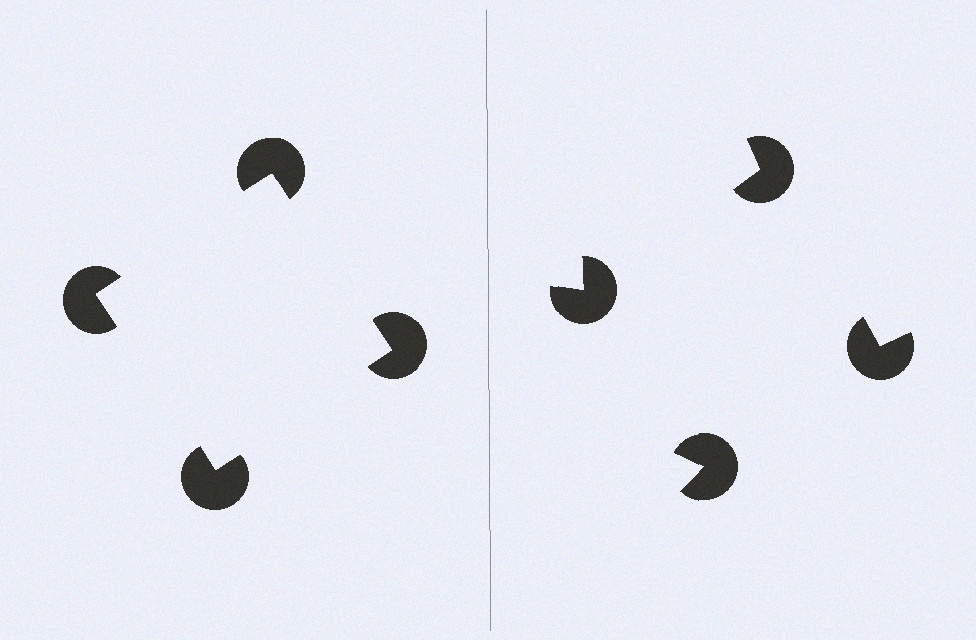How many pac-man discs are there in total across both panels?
8 — 4 on each side.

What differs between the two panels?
The pac-man discs are positioned identically on both sides; only the wedge orientations differ. On the left they align to a square; on the right they are misaligned.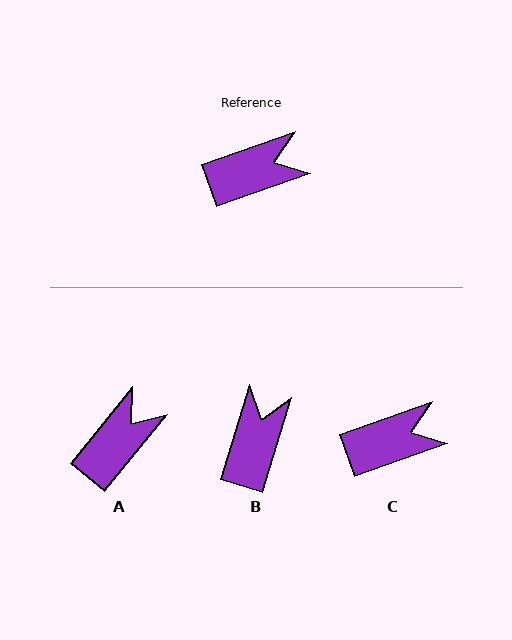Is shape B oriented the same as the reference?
No, it is off by about 54 degrees.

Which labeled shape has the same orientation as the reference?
C.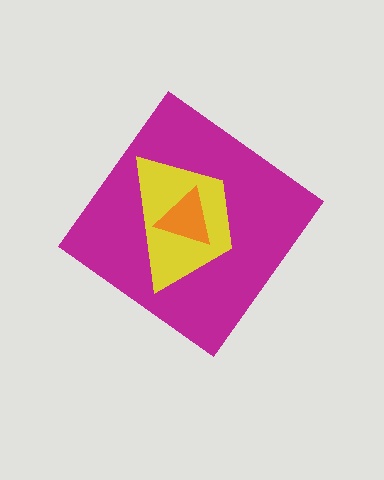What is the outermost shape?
The magenta diamond.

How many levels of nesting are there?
3.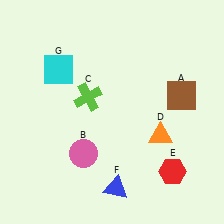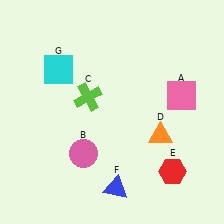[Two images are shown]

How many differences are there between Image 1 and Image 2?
There is 1 difference between the two images.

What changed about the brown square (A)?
In Image 1, A is brown. In Image 2, it changed to pink.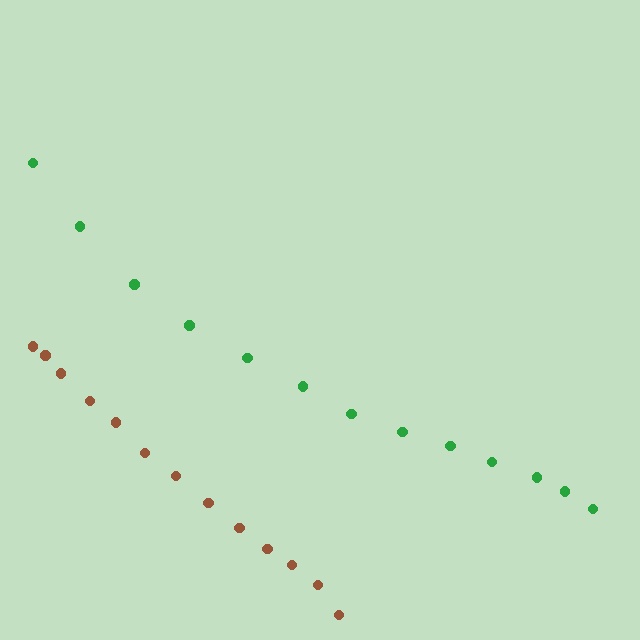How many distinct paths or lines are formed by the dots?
There are 2 distinct paths.